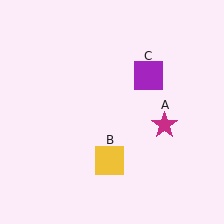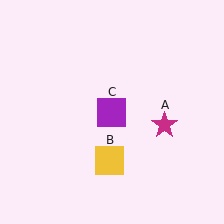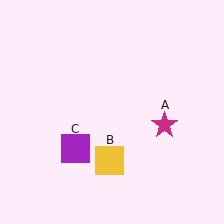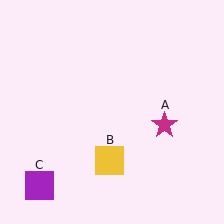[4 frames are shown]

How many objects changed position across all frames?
1 object changed position: purple square (object C).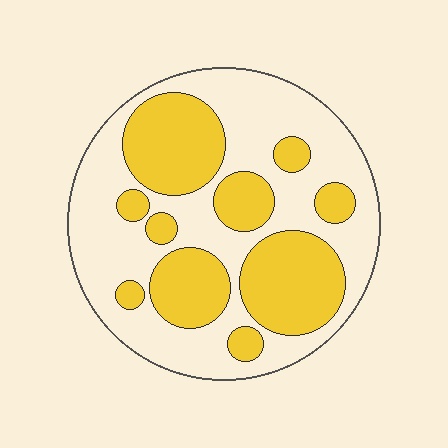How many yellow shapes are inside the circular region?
10.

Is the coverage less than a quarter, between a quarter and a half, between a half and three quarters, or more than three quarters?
Between a quarter and a half.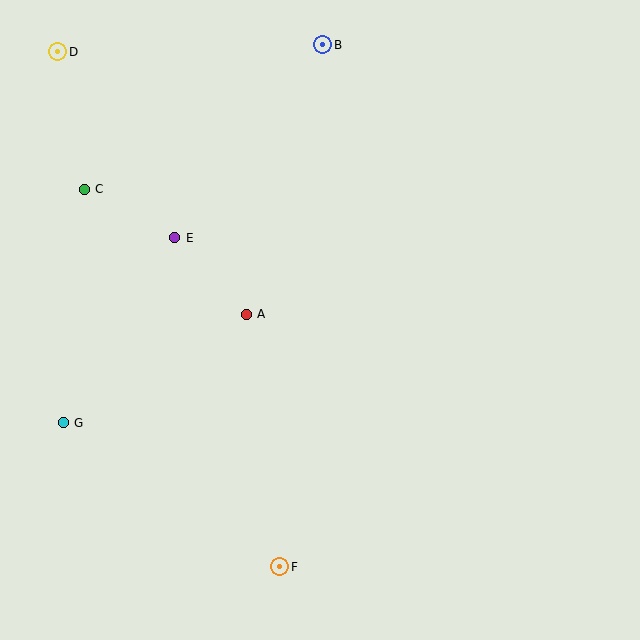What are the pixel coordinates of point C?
Point C is at (84, 189).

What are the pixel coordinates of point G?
Point G is at (63, 423).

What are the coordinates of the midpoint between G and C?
The midpoint between G and C is at (74, 306).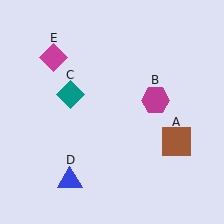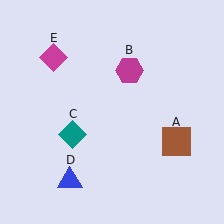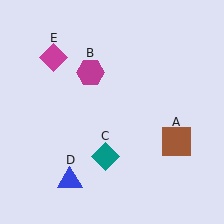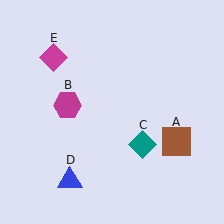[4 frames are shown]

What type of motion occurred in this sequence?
The magenta hexagon (object B), teal diamond (object C) rotated counterclockwise around the center of the scene.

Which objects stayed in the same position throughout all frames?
Brown square (object A) and blue triangle (object D) and magenta diamond (object E) remained stationary.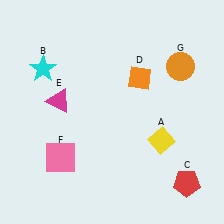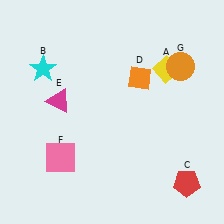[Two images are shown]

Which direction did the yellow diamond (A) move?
The yellow diamond (A) moved up.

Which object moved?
The yellow diamond (A) moved up.